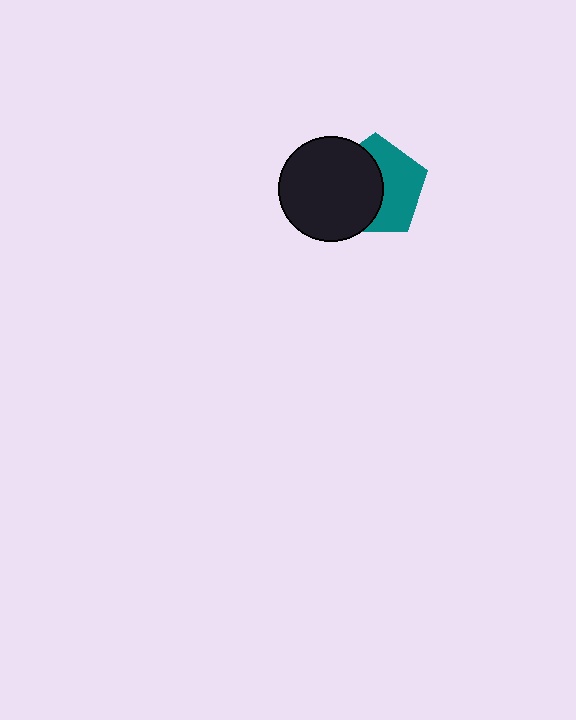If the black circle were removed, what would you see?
You would see the complete teal pentagon.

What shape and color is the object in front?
The object in front is a black circle.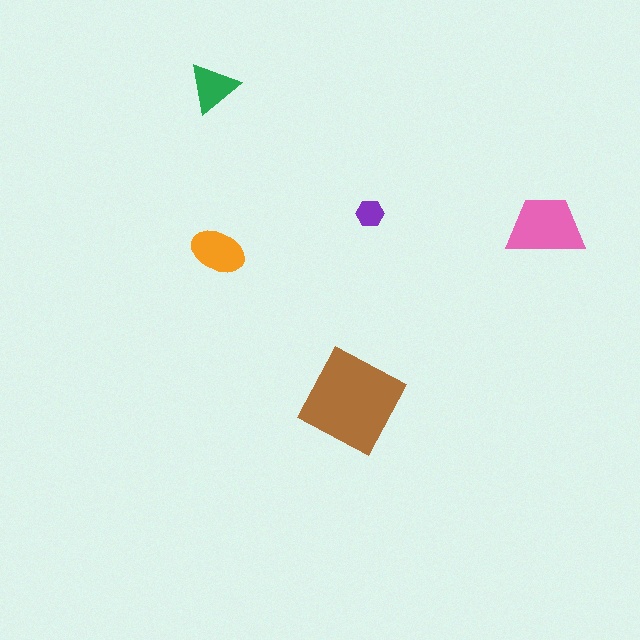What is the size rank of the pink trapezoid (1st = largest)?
2nd.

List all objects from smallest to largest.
The purple hexagon, the green triangle, the orange ellipse, the pink trapezoid, the brown diamond.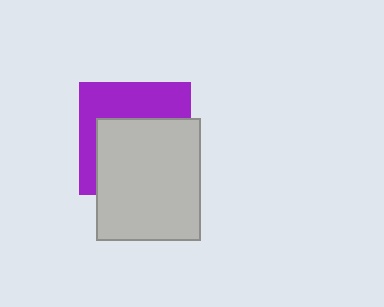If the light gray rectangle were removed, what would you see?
You would see the complete purple square.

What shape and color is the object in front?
The object in front is a light gray rectangle.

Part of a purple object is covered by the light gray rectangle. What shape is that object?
It is a square.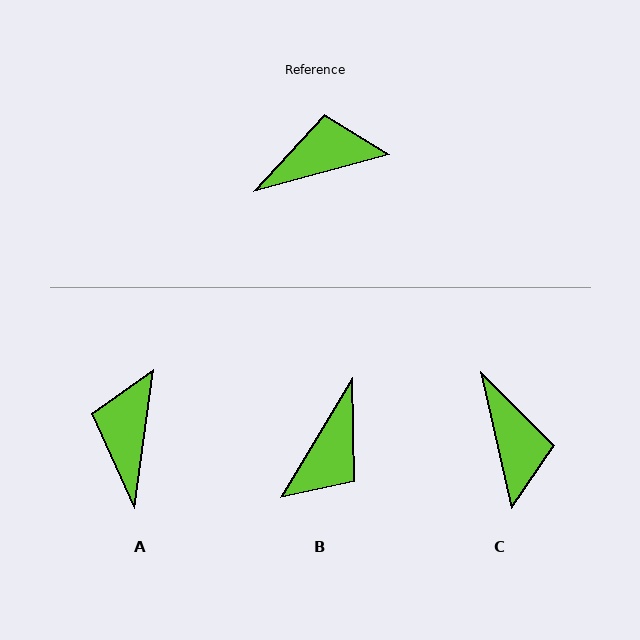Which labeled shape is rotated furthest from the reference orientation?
B, about 136 degrees away.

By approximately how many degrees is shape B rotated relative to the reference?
Approximately 136 degrees clockwise.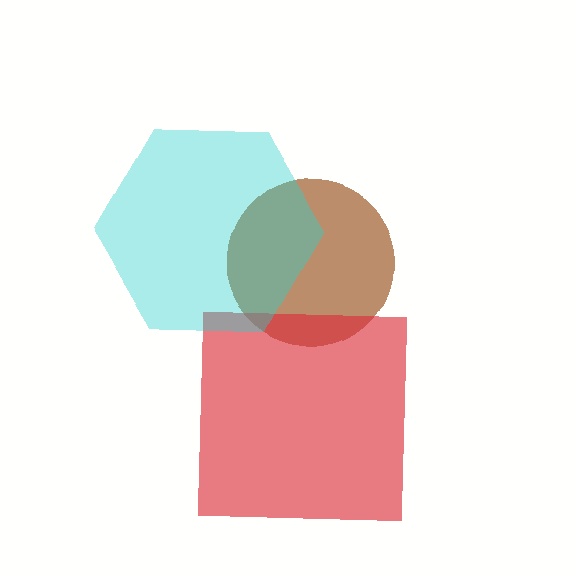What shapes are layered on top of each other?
The layered shapes are: a brown circle, a red square, a cyan hexagon.